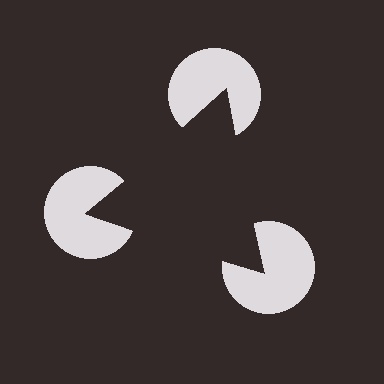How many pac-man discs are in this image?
There are 3 — one at each vertex of the illusory triangle.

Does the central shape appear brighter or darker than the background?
It typically appears slightly darker than the background, even though no actual brightness change is drawn.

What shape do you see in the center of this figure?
An illusory triangle — its edges are inferred from the aligned wedge cuts in the pac-man discs, not physically drawn.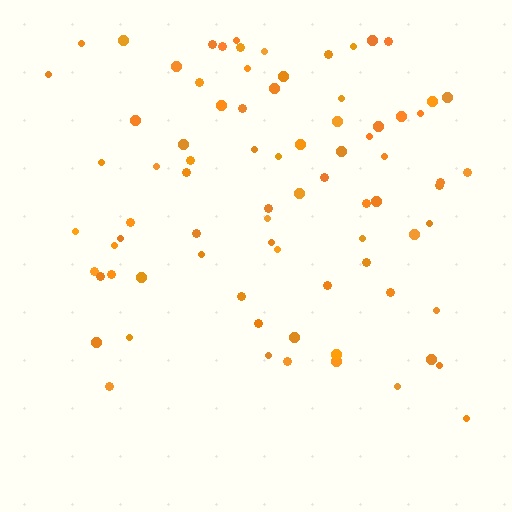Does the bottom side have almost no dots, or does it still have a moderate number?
Still a moderate number, just noticeably fewer than the top.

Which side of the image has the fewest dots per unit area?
The bottom.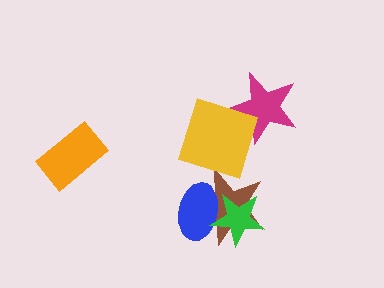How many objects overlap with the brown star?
2 objects overlap with the brown star.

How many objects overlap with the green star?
2 objects overlap with the green star.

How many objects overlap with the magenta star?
1 object overlaps with the magenta star.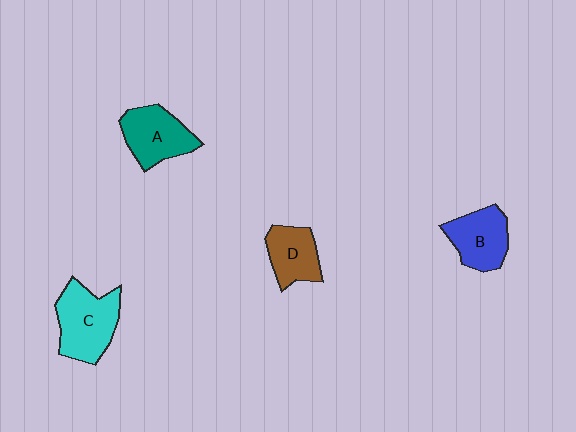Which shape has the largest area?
Shape C (cyan).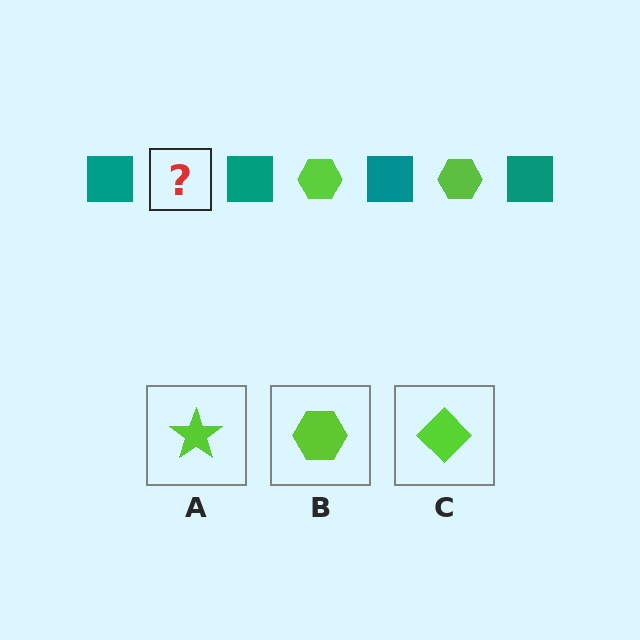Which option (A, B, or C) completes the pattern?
B.